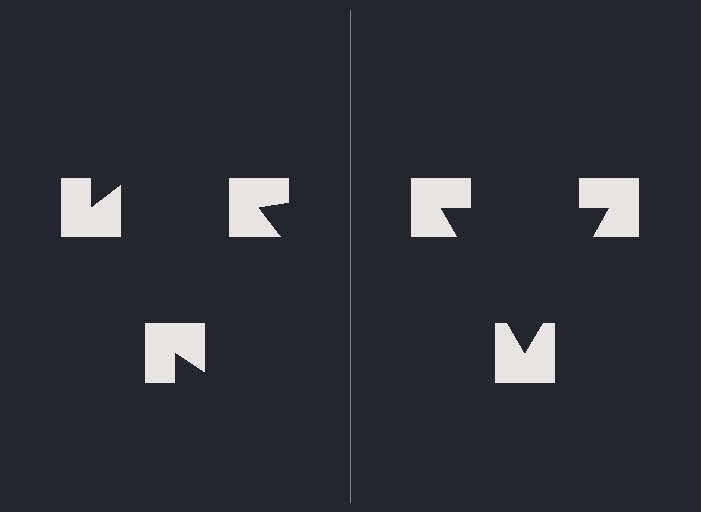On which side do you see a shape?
An illusory triangle appears on the right side. On the left side the wedge cuts are rotated, so no coherent shape forms.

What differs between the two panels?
The notched squares are positioned identically on both sides; only the wedge orientations differ. On the right they align to a triangle; on the left they are misaligned.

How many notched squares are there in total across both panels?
6 — 3 on each side.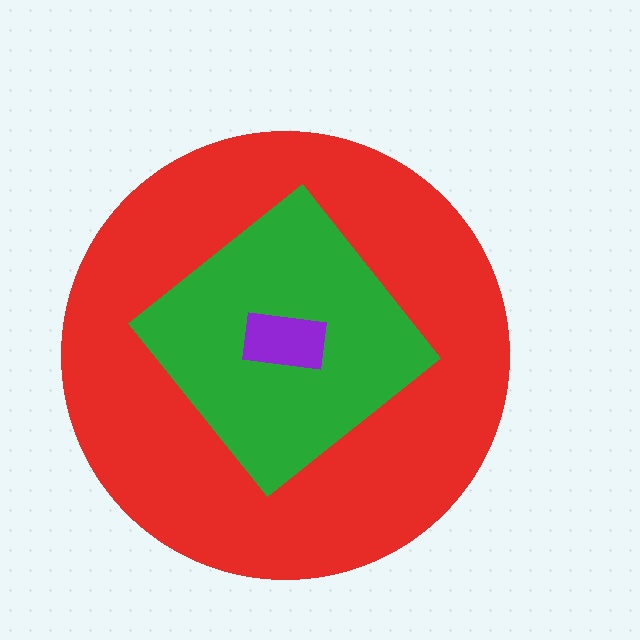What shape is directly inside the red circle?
The green diamond.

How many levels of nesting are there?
3.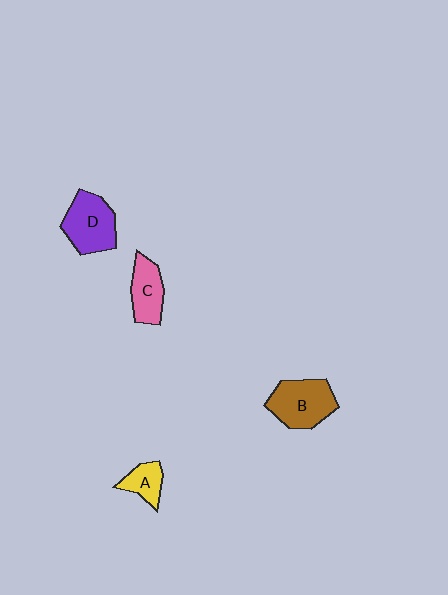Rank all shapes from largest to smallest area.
From largest to smallest: B (brown), D (purple), C (pink), A (yellow).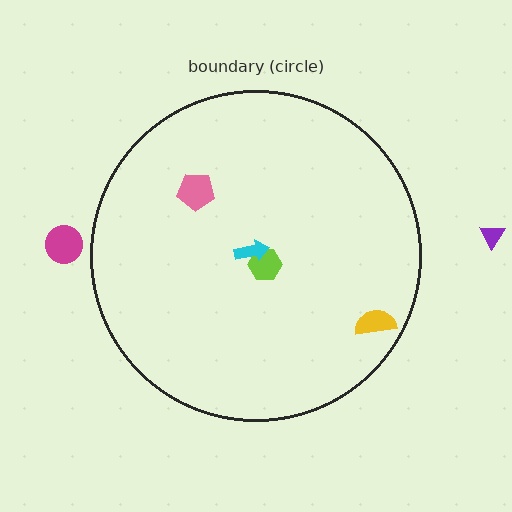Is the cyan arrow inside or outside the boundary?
Inside.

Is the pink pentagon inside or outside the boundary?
Inside.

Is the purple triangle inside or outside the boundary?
Outside.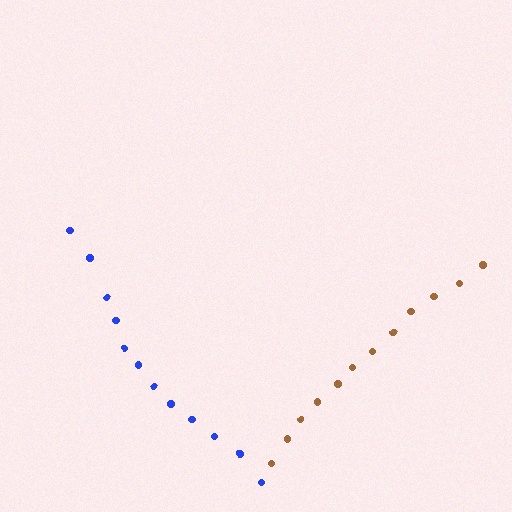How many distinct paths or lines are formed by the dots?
There are 2 distinct paths.